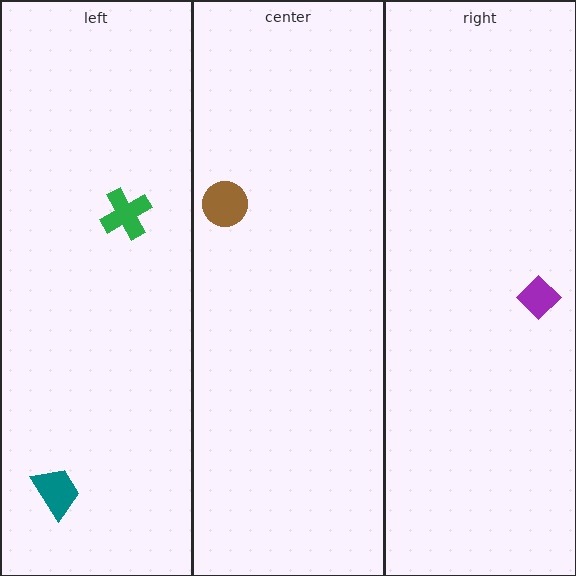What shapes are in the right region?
The purple diamond.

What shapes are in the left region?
The green cross, the teal trapezoid.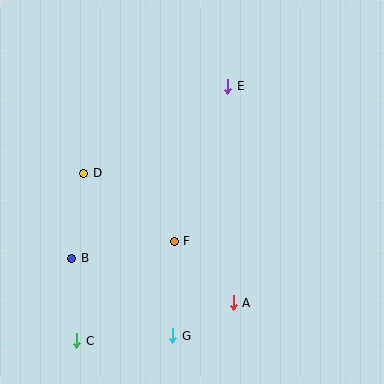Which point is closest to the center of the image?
Point F at (174, 241) is closest to the center.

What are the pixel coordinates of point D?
Point D is at (84, 173).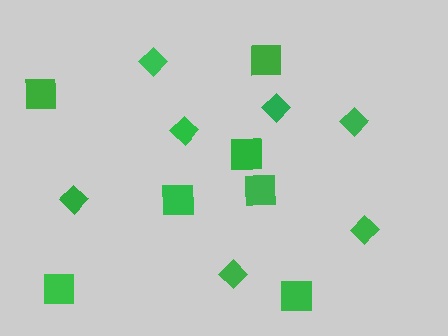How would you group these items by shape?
There are 2 groups: one group of diamonds (7) and one group of squares (7).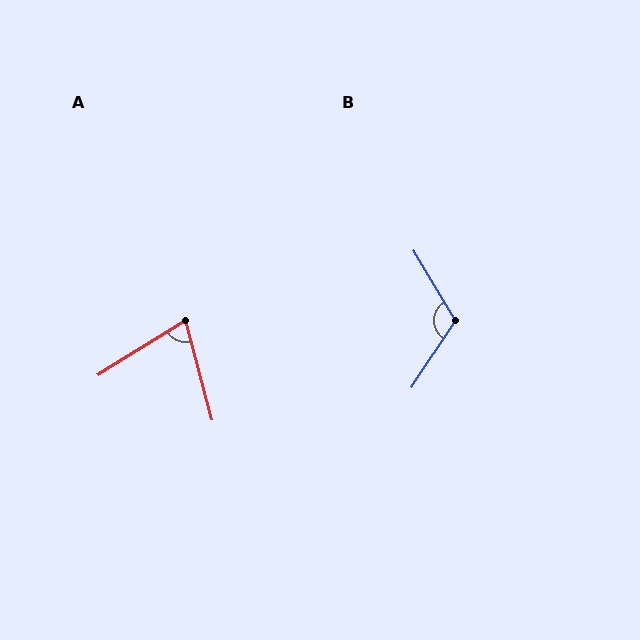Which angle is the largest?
B, at approximately 116 degrees.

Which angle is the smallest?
A, at approximately 73 degrees.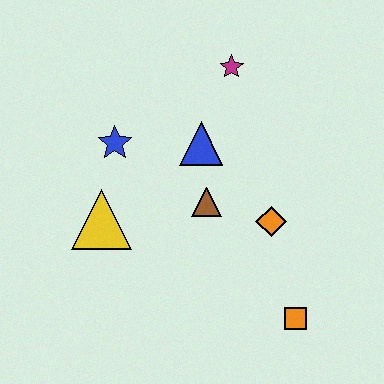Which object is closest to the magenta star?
The blue triangle is closest to the magenta star.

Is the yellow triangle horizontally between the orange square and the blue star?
No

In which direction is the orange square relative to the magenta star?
The orange square is below the magenta star.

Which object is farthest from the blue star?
The orange square is farthest from the blue star.